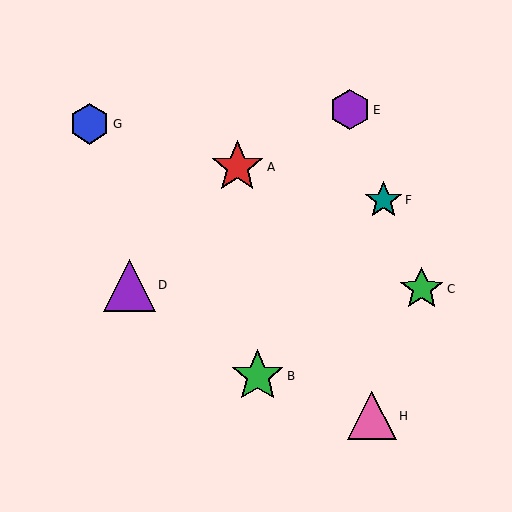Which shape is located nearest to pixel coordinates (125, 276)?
The purple triangle (labeled D) at (129, 285) is nearest to that location.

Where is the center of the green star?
The center of the green star is at (258, 376).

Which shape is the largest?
The green star (labeled B) is the largest.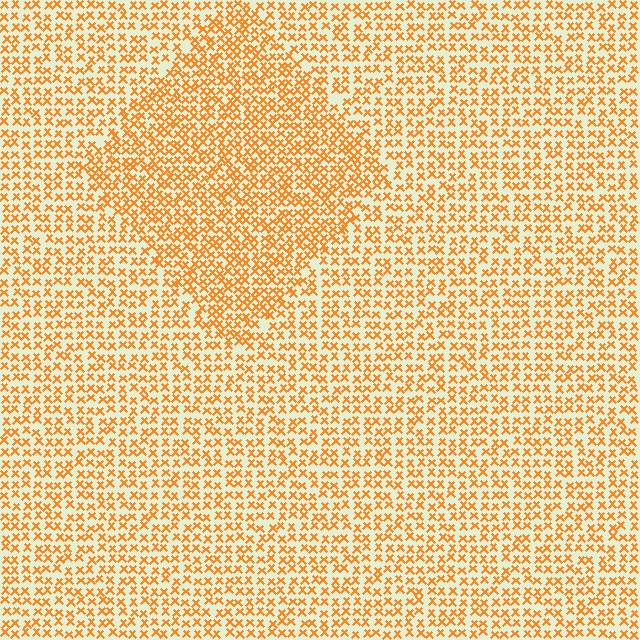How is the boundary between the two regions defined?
The boundary is defined by a change in element density (approximately 1.5x ratio). All elements are the same color, size, and shape.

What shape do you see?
I see a diamond.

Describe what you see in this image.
The image contains small orange elements arranged at two different densities. A diamond-shaped region is visible where the elements are more densely packed than the surrounding area.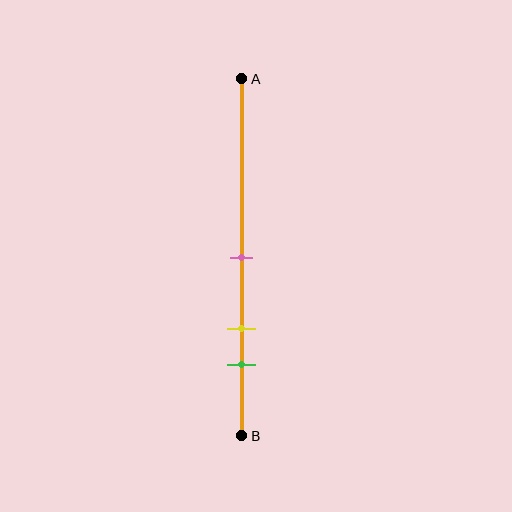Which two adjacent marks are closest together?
The yellow and green marks are the closest adjacent pair.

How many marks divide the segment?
There are 3 marks dividing the segment.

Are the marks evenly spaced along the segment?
Yes, the marks are approximately evenly spaced.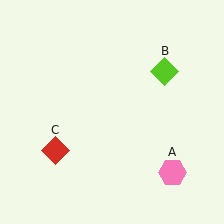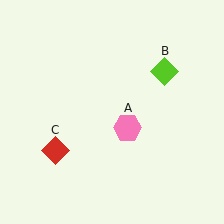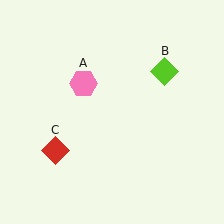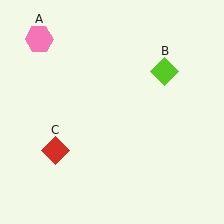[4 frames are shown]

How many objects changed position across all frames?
1 object changed position: pink hexagon (object A).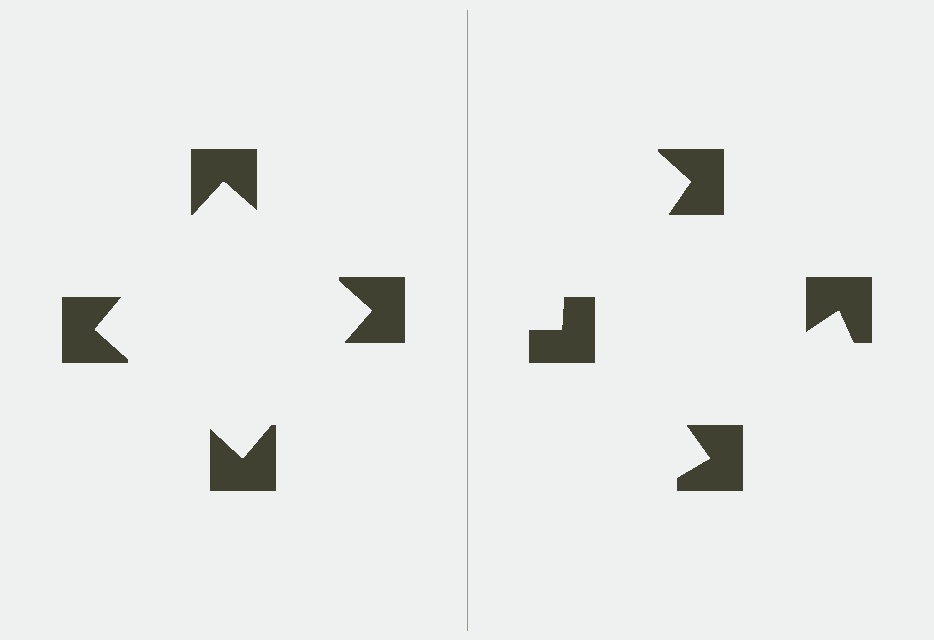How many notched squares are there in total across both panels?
8 — 4 on each side.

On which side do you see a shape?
An illusory square appears on the left side. On the right side the wedge cuts are rotated, so no coherent shape forms.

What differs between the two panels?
The notched squares are positioned identically on both sides; only the wedge orientations differ. On the left they align to a square; on the right they are misaligned.